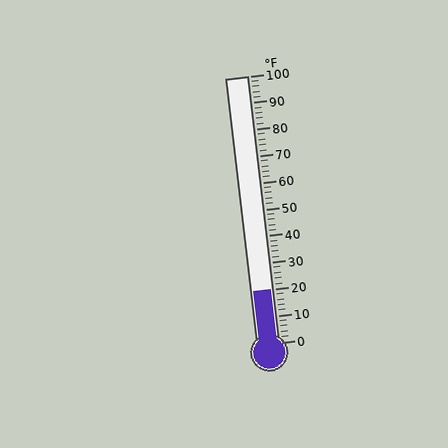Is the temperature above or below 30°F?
The temperature is below 30°F.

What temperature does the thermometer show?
The thermometer shows approximately 20°F.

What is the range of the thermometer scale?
The thermometer scale ranges from 0°F to 100°F.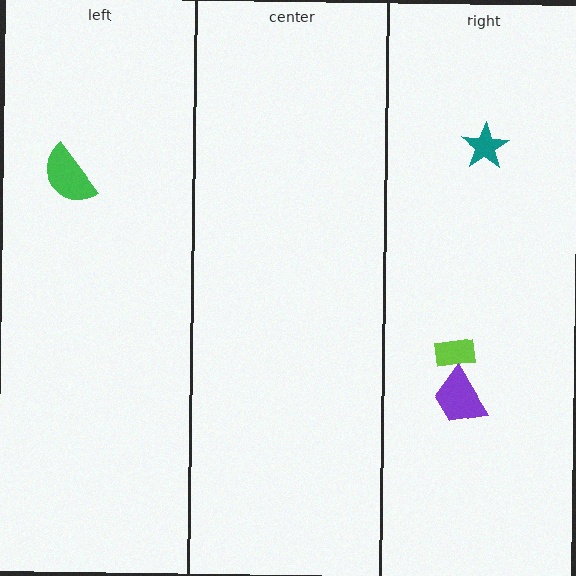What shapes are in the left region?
The green semicircle.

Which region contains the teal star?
The right region.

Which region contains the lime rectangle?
The right region.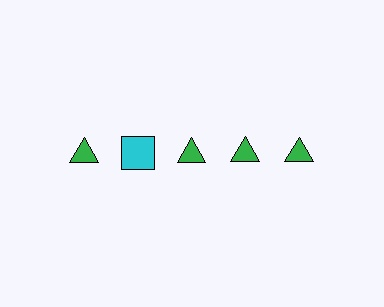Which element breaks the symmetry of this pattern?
The cyan square in the top row, second from left column breaks the symmetry. All other shapes are green triangles.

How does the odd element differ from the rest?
It differs in both color (cyan instead of green) and shape (square instead of triangle).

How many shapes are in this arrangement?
There are 5 shapes arranged in a grid pattern.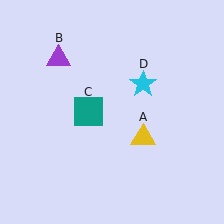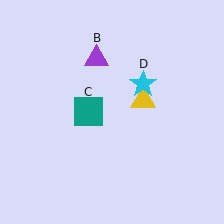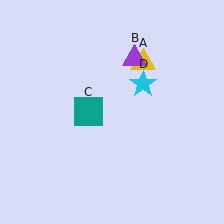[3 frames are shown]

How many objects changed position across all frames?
2 objects changed position: yellow triangle (object A), purple triangle (object B).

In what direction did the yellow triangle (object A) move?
The yellow triangle (object A) moved up.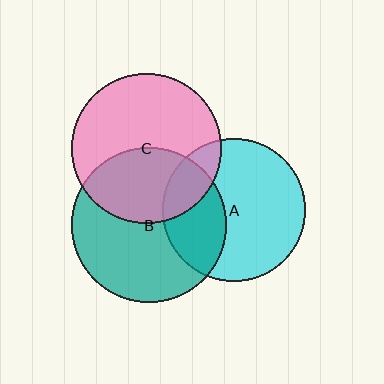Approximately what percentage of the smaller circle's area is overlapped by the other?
Approximately 35%.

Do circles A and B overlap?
Yes.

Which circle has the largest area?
Circle B (teal).